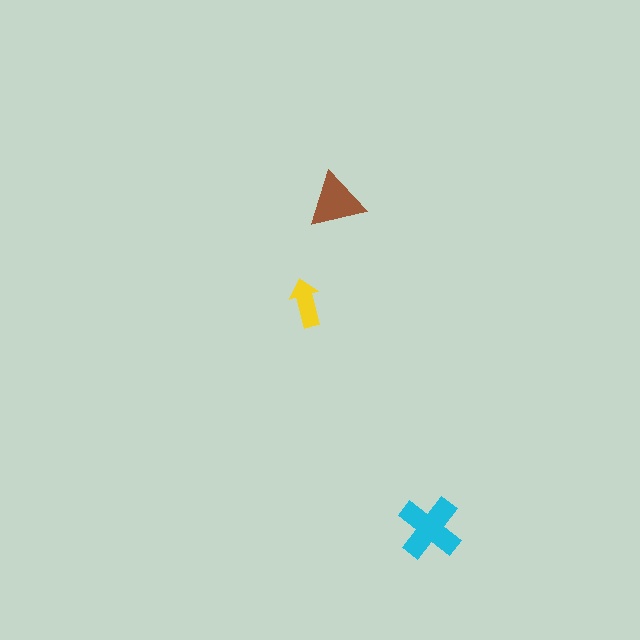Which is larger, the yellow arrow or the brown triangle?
The brown triangle.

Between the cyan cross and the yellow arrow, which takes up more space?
The cyan cross.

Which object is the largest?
The cyan cross.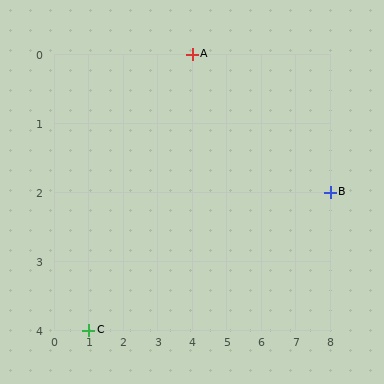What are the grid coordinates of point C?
Point C is at grid coordinates (1, 4).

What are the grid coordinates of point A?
Point A is at grid coordinates (4, 0).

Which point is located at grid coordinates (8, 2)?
Point B is at (8, 2).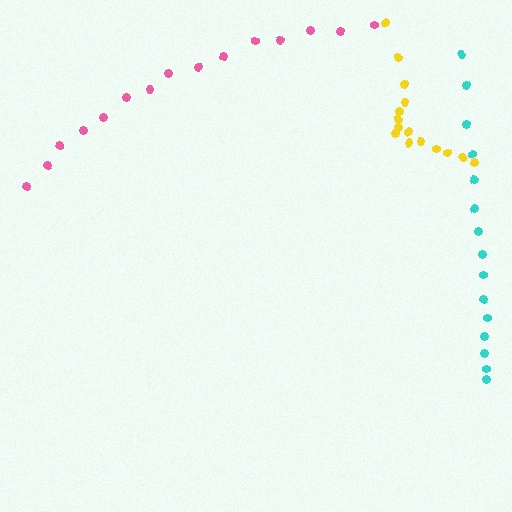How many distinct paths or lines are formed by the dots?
There are 3 distinct paths.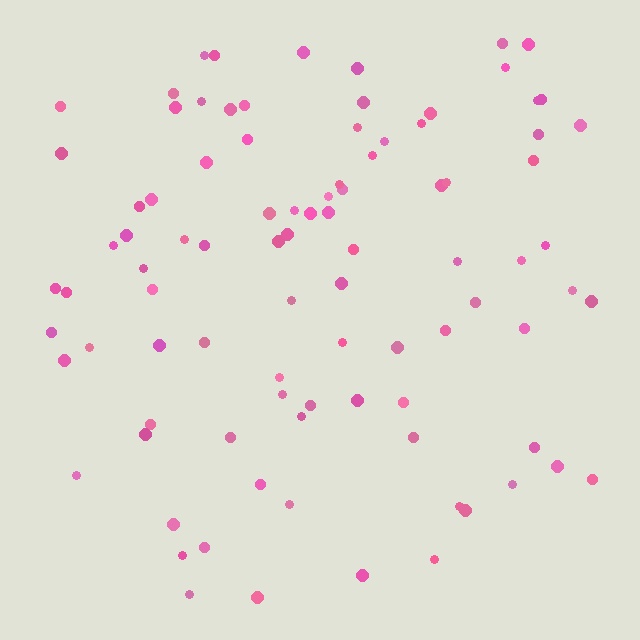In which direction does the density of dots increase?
From bottom to top, with the top side densest.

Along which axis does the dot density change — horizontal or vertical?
Vertical.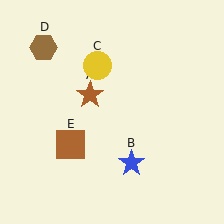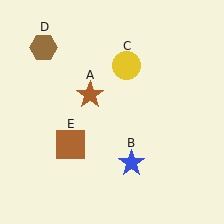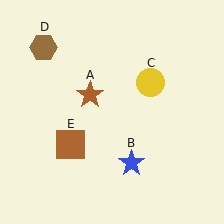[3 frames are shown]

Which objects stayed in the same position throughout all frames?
Brown star (object A) and blue star (object B) and brown hexagon (object D) and brown square (object E) remained stationary.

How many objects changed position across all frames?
1 object changed position: yellow circle (object C).